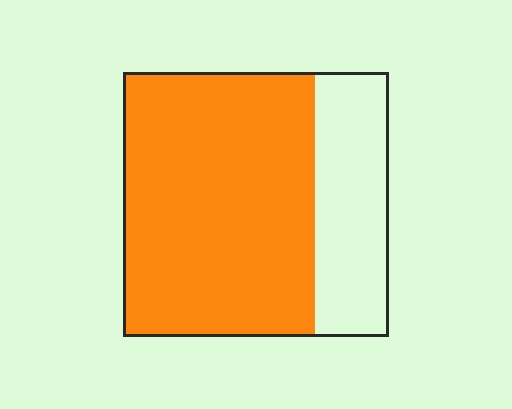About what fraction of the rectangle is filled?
About three quarters (3/4).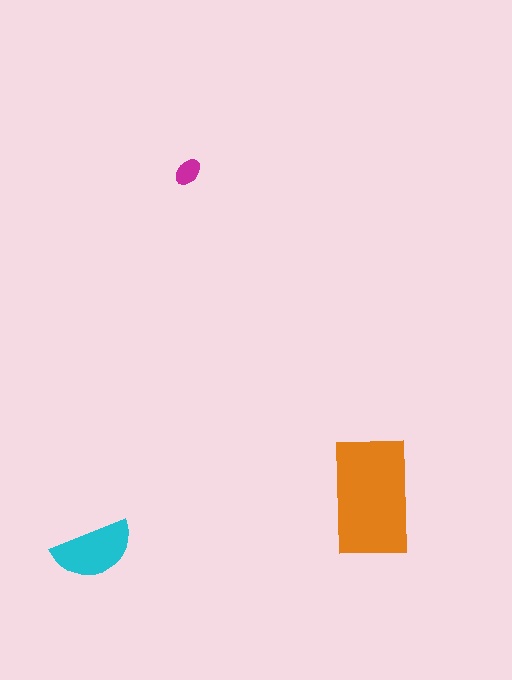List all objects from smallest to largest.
The magenta ellipse, the cyan semicircle, the orange rectangle.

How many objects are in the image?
There are 3 objects in the image.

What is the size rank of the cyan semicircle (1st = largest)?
2nd.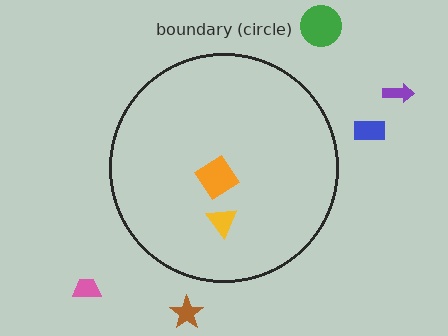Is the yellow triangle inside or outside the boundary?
Inside.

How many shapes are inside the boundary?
2 inside, 5 outside.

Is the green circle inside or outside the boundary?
Outside.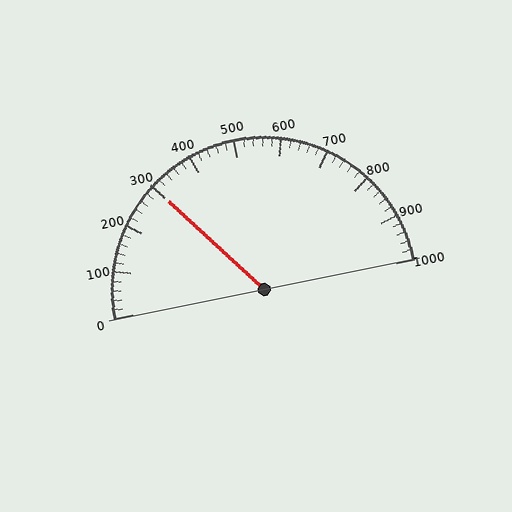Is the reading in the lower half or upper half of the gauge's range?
The reading is in the lower half of the range (0 to 1000).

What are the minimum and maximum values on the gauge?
The gauge ranges from 0 to 1000.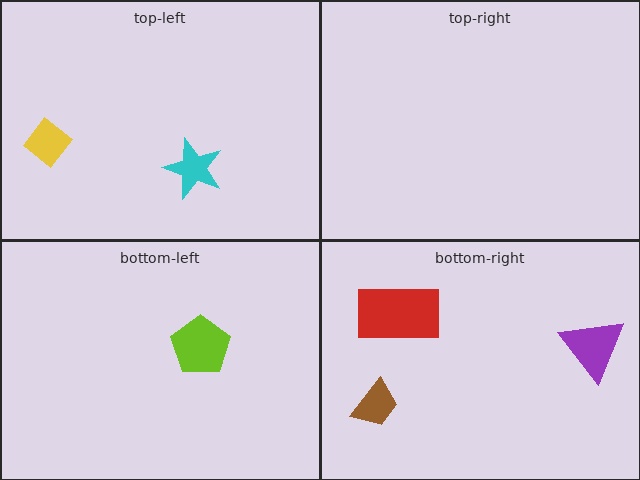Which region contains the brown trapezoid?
The bottom-right region.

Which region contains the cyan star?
The top-left region.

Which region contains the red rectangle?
The bottom-right region.